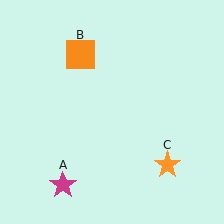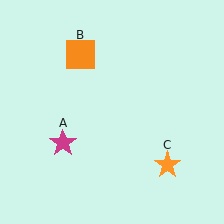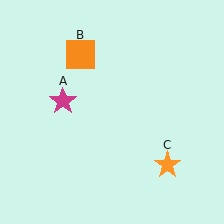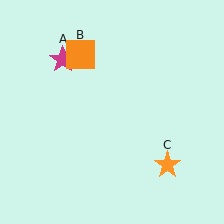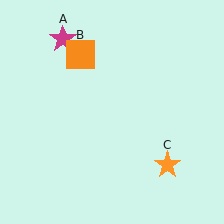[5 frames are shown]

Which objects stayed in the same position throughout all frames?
Orange square (object B) and orange star (object C) remained stationary.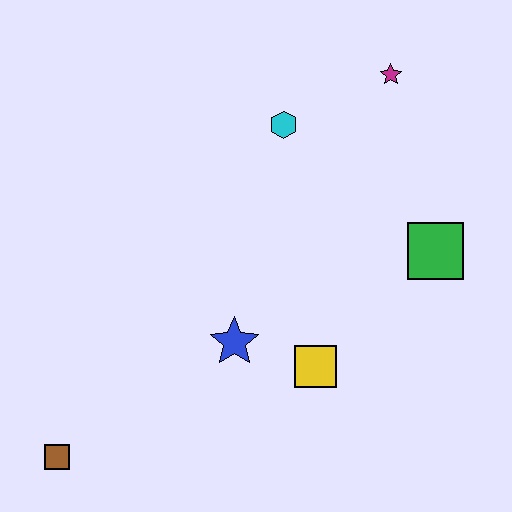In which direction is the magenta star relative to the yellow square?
The magenta star is above the yellow square.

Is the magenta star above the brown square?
Yes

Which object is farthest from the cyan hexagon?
The brown square is farthest from the cyan hexagon.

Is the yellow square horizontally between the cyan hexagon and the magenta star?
Yes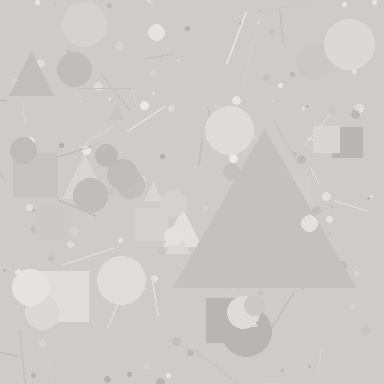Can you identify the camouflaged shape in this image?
The camouflaged shape is a triangle.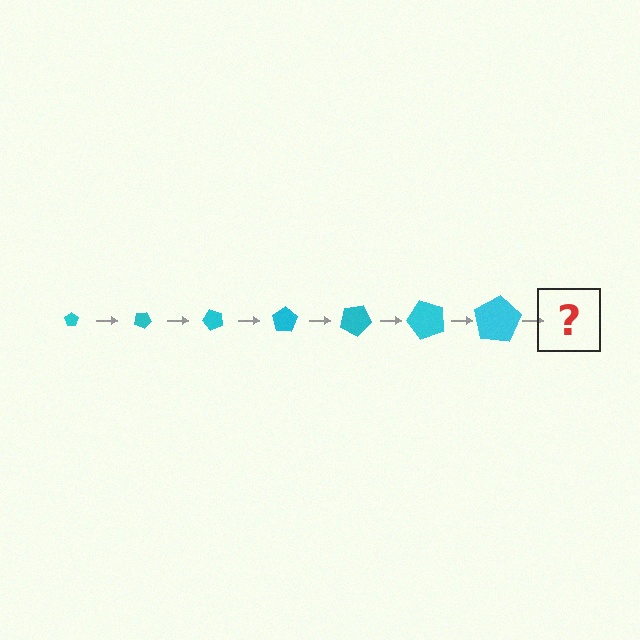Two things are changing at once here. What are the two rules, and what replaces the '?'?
The two rules are that the pentagon grows larger each step and it rotates 25 degrees each step. The '?' should be a pentagon, larger than the previous one and rotated 175 degrees from the start.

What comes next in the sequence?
The next element should be a pentagon, larger than the previous one and rotated 175 degrees from the start.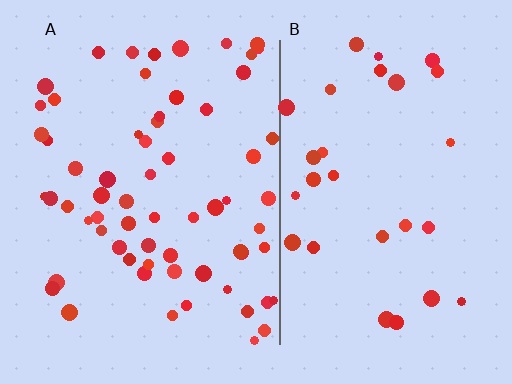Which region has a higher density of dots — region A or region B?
A (the left).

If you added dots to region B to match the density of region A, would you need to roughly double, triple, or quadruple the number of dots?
Approximately double.